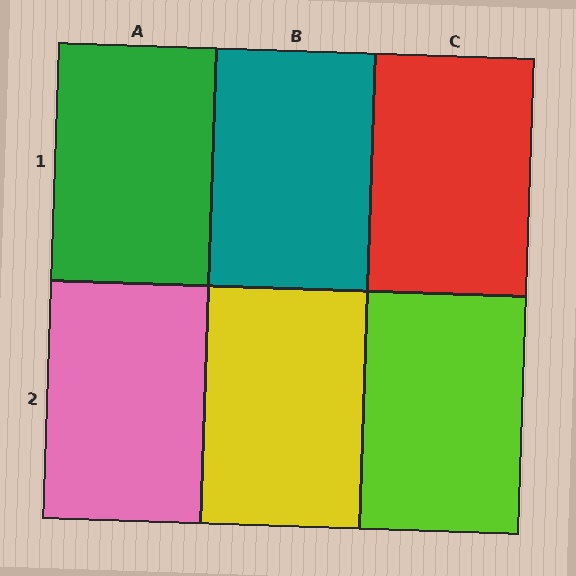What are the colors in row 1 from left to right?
Green, teal, red.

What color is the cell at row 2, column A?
Pink.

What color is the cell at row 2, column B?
Yellow.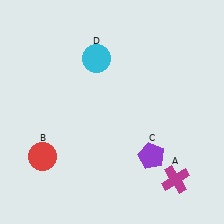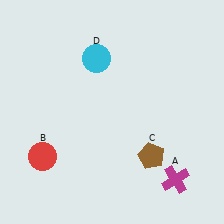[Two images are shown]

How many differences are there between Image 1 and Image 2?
There is 1 difference between the two images.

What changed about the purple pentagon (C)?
In Image 1, C is purple. In Image 2, it changed to brown.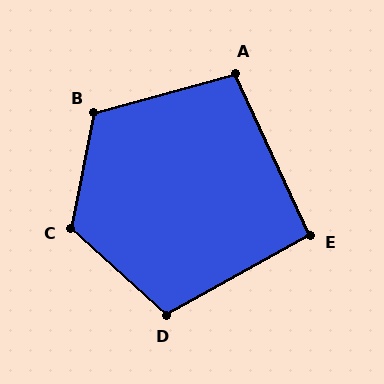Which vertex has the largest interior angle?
C, at approximately 121 degrees.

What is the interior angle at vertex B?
Approximately 117 degrees (obtuse).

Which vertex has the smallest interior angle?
E, at approximately 94 degrees.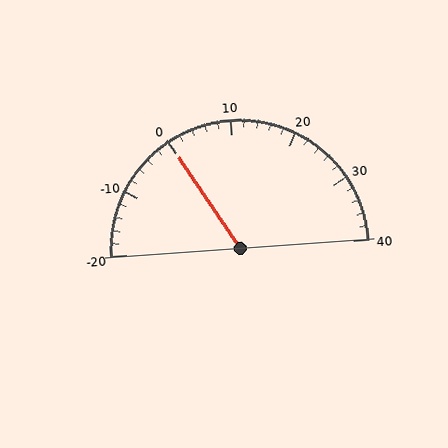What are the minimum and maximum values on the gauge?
The gauge ranges from -20 to 40.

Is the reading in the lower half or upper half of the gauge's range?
The reading is in the lower half of the range (-20 to 40).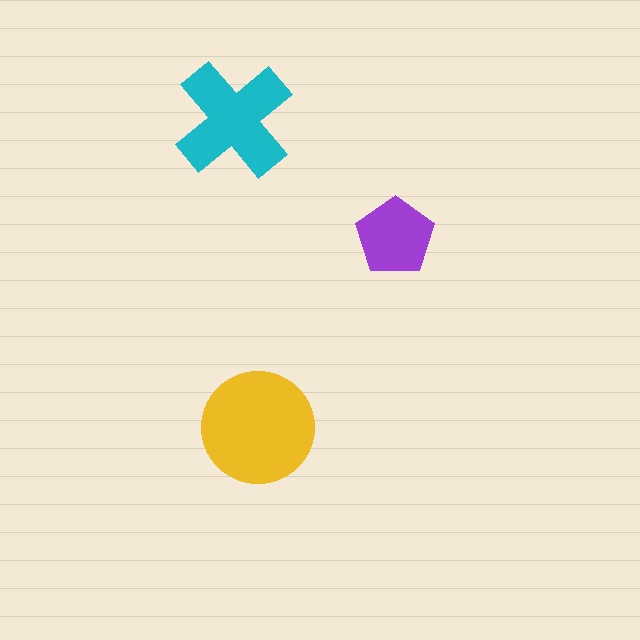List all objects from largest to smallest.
The yellow circle, the cyan cross, the purple pentagon.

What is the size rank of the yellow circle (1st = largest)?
1st.